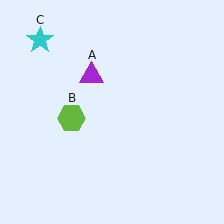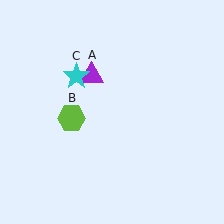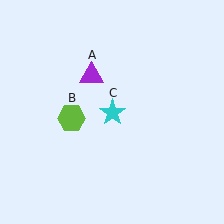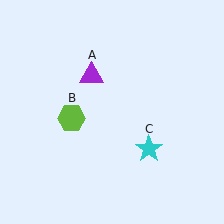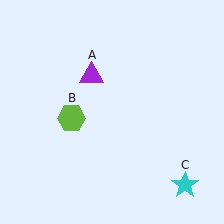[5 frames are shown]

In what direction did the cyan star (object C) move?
The cyan star (object C) moved down and to the right.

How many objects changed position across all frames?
1 object changed position: cyan star (object C).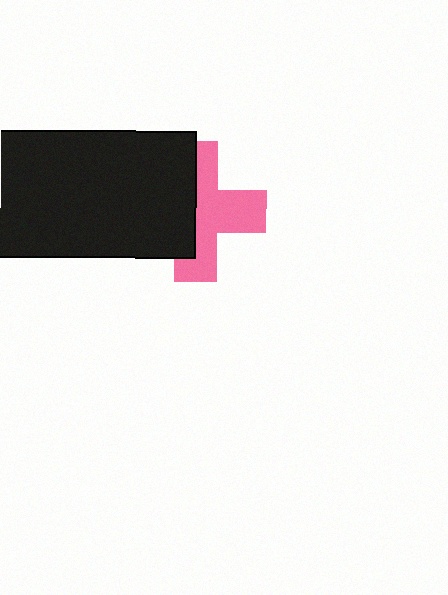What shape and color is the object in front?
The object in front is a black rectangle.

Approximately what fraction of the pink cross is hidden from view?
Roughly 45% of the pink cross is hidden behind the black rectangle.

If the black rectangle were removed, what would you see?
You would see the complete pink cross.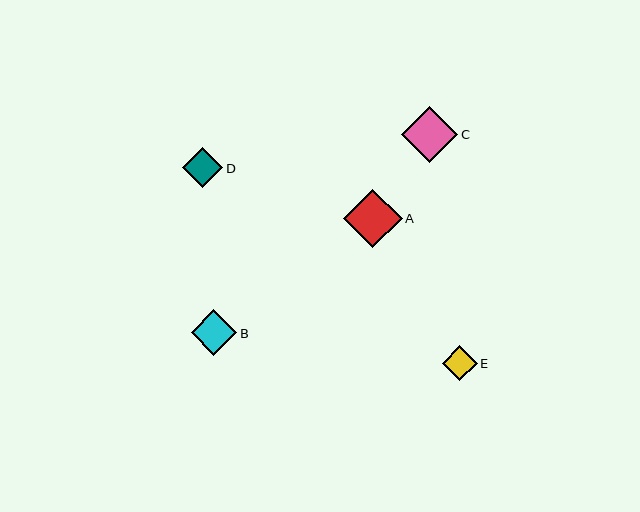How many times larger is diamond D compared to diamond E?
Diamond D is approximately 1.1 times the size of diamond E.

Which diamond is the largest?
Diamond A is the largest with a size of approximately 59 pixels.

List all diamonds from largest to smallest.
From largest to smallest: A, C, B, D, E.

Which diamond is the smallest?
Diamond E is the smallest with a size of approximately 35 pixels.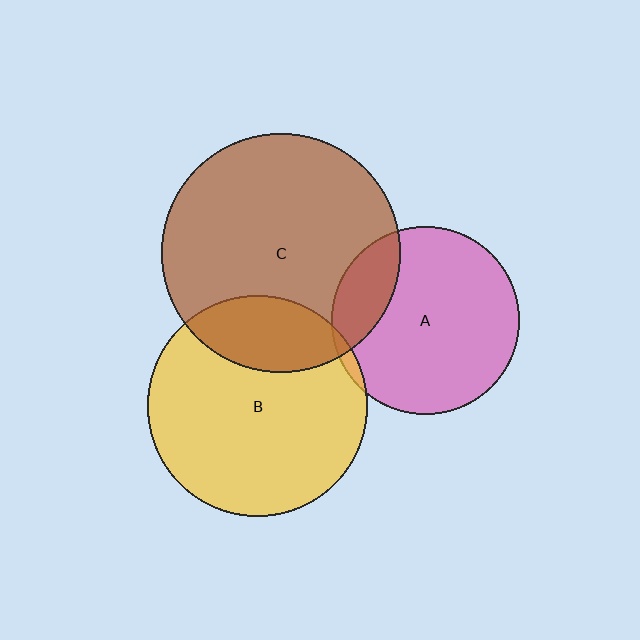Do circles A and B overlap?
Yes.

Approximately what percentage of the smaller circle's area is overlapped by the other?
Approximately 5%.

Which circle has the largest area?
Circle C (brown).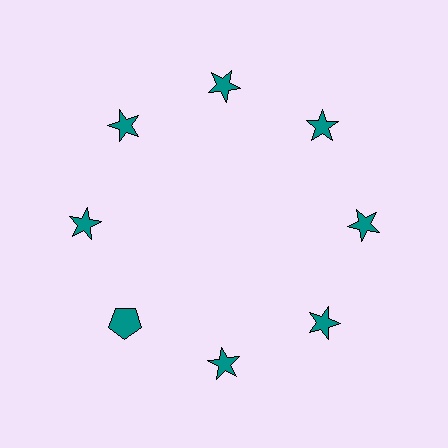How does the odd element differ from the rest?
It has a different shape: pentagon instead of star.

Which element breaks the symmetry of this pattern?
The teal pentagon at roughly the 8 o'clock position breaks the symmetry. All other shapes are teal stars.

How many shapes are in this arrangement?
There are 8 shapes arranged in a ring pattern.